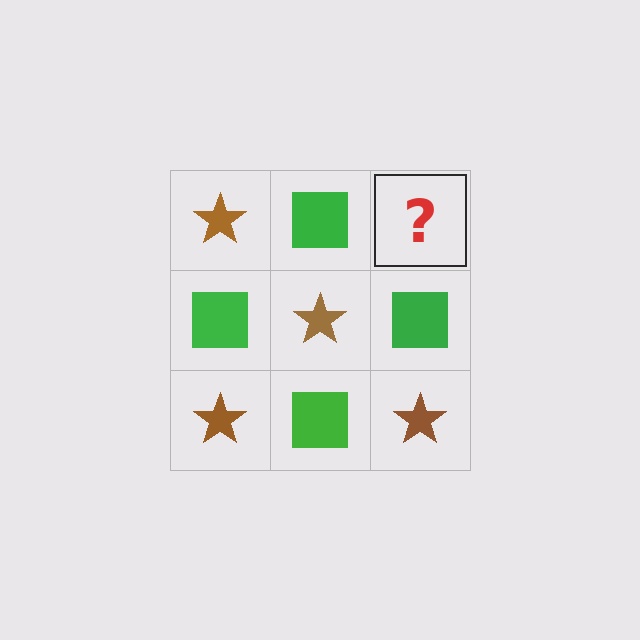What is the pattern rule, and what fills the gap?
The rule is that it alternates brown star and green square in a checkerboard pattern. The gap should be filled with a brown star.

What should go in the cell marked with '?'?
The missing cell should contain a brown star.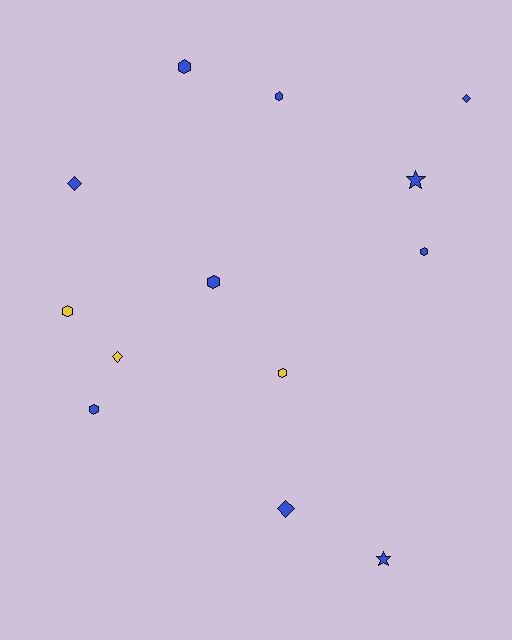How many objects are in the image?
There are 13 objects.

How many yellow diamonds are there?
There is 1 yellow diamond.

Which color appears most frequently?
Blue, with 10 objects.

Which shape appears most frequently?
Hexagon, with 7 objects.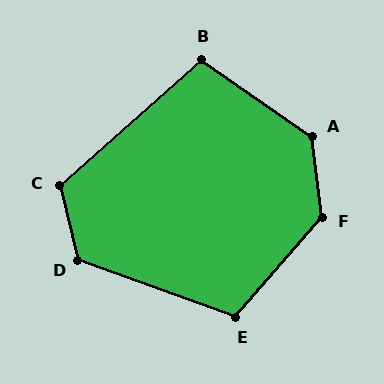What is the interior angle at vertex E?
Approximately 111 degrees (obtuse).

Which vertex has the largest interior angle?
F, at approximately 132 degrees.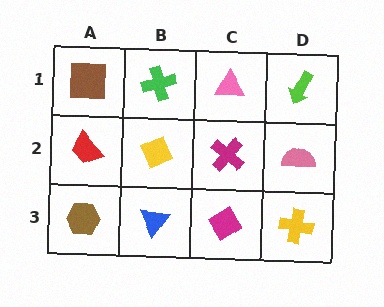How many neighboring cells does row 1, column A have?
2.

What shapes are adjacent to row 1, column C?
A magenta cross (row 2, column C), a green cross (row 1, column B), a lime arrow (row 1, column D).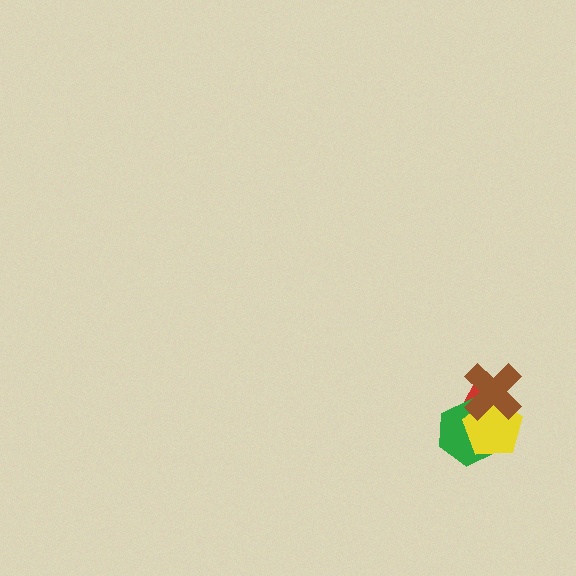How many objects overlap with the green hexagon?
3 objects overlap with the green hexagon.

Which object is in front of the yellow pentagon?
The brown cross is in front of the yellow pentagon.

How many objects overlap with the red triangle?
3 objects overlap with the red triangle.